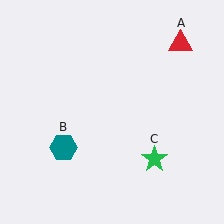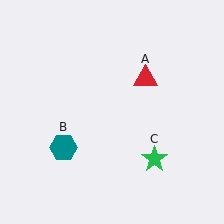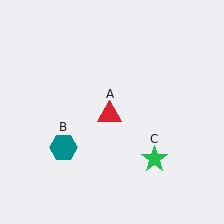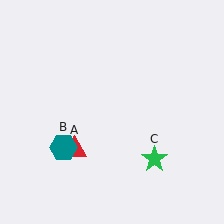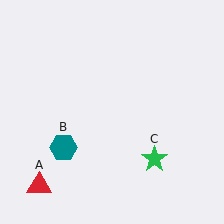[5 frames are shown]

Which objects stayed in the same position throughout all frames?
Teal hexagon (object B) and green star (object C) remained stationary.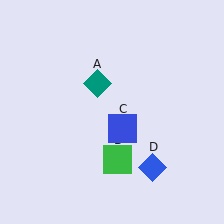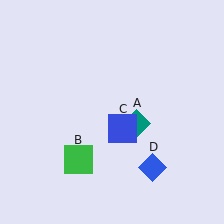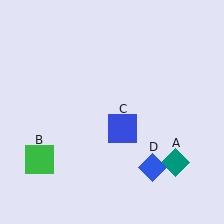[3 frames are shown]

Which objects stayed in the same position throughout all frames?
Blue square (object C) and blue diamond (object D) remained stationary.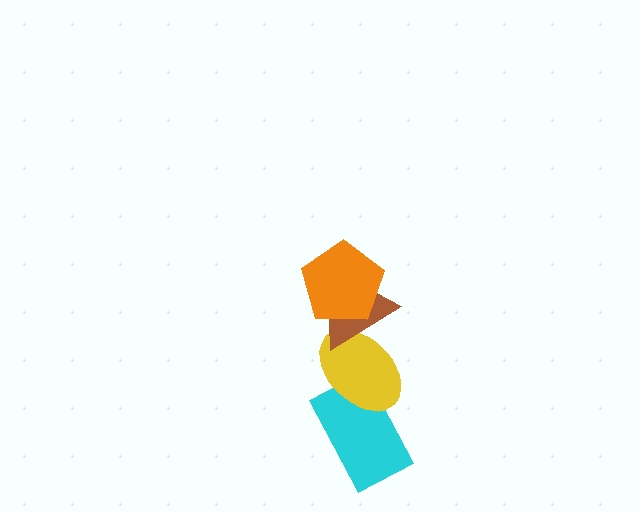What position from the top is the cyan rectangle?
The cyan rectangle is 4th from the top.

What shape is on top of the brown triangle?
The orange pentagon is on top of the brown triangle.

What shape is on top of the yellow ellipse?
The brown triangle is on top of the yellow ellipse.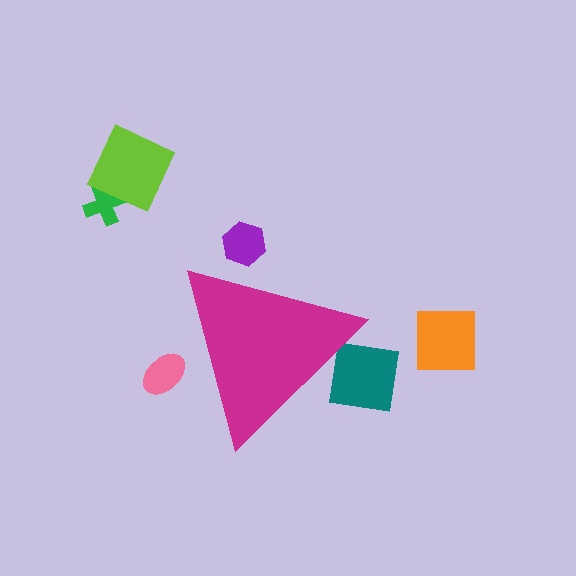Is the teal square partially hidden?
Yes, the teal square is partially hidden behind the magenta triangle.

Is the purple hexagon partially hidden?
Yes, the purple hexagon is partially hidden behind the magenta triangle.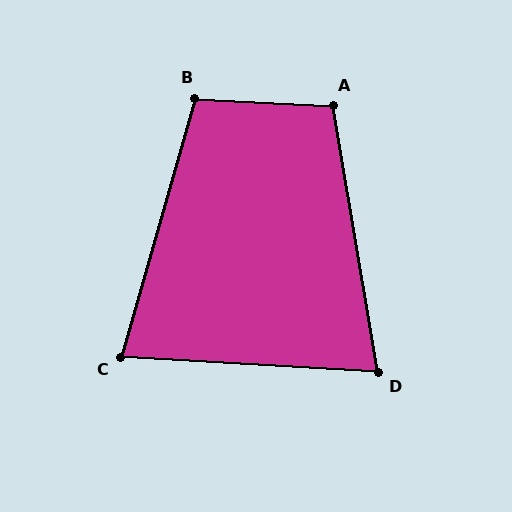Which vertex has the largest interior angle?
B, at approximately 103 degrees.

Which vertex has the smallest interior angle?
D, at approximately 77 degrees.